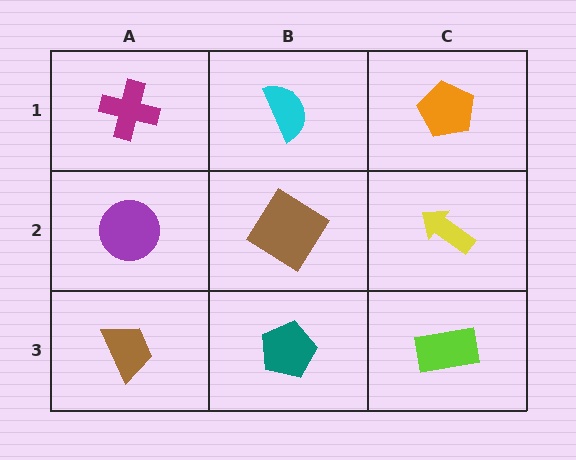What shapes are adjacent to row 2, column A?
A magenta cross (row 1, column A), a brown trapezoid (row 3, column A), a brown diamond (row 2, column B).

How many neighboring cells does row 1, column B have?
3.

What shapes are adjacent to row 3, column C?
A yellow arrow (row 2, column C), a teal pentagon (row 3, column B).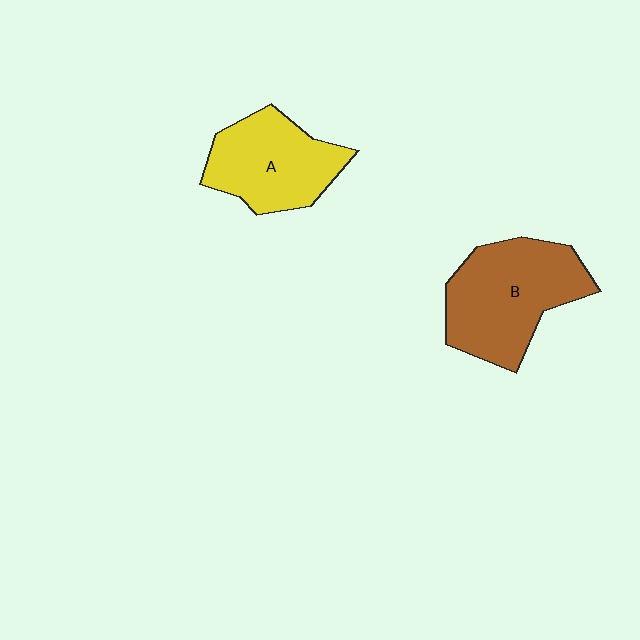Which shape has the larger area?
Shape B (brown).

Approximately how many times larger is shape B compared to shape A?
Approximately 1.2 times.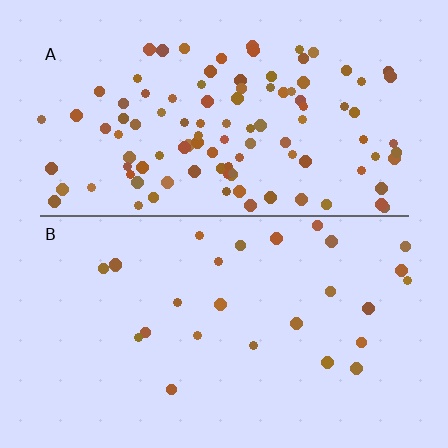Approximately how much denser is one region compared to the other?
Approximately 4.0× — region A over region B.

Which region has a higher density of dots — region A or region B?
A (the top).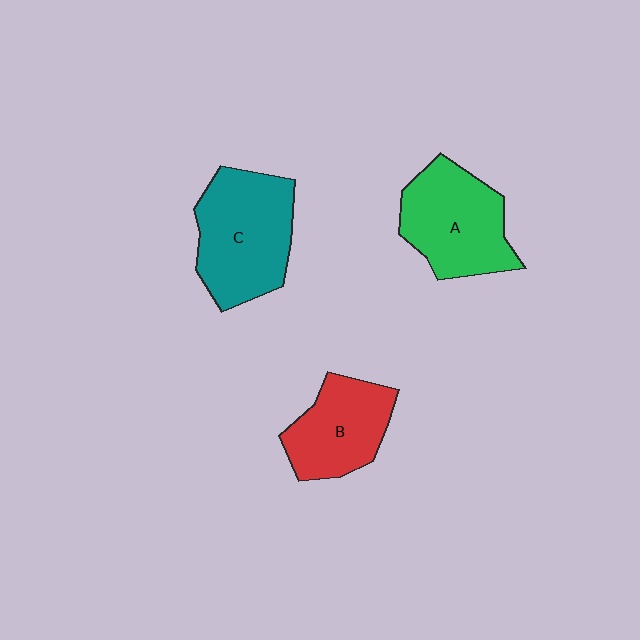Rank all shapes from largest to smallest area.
From largest to smallest: C (teal), A (green), B (red).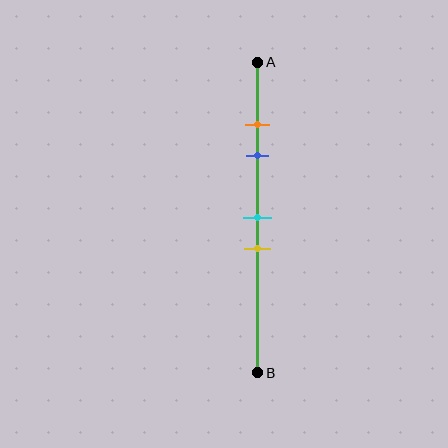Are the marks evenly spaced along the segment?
No, the marks are not evenly spaced.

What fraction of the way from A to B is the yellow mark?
The yellow mark is approximately 60% (0.6) of the way from A to B.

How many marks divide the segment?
There are 4 marks dividing the segment.